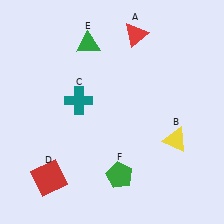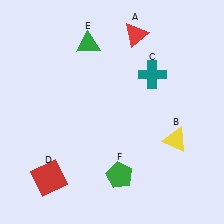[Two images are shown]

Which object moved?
The teal cross (C) moved right.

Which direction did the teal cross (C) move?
The teal cross (C) moved right.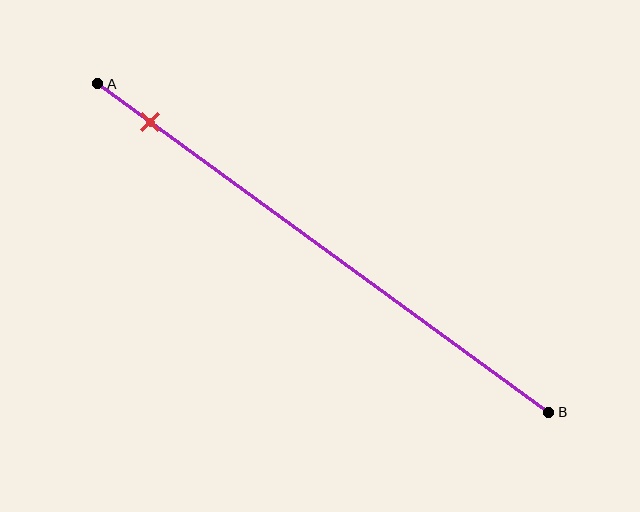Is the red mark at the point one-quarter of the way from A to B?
No, the mark is at about 10% from A, not at the 25% one-quarter point.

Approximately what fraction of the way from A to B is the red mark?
The red mark is approximately 10% of the way from A to B.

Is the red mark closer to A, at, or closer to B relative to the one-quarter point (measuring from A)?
The red mark is closer to point A than the one-quarter point of segment AB.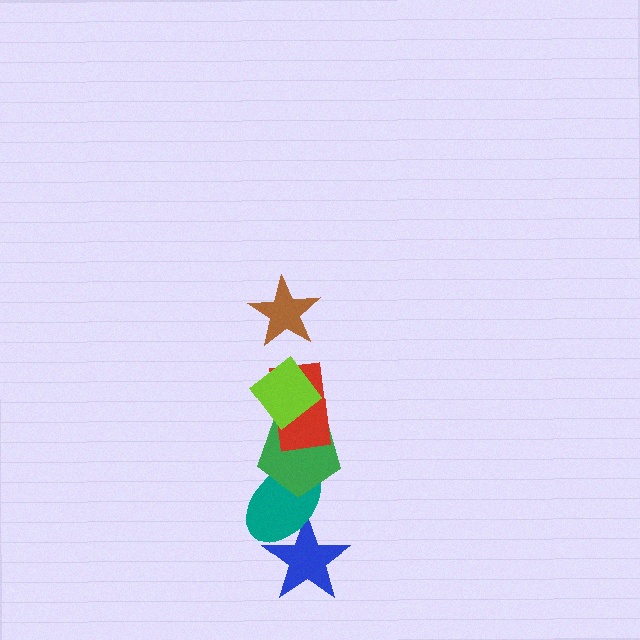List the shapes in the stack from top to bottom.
From top to bottom: the brown star, the lime diamond, the red rectangle, the green pentagon, the teal ellipse, the blue star.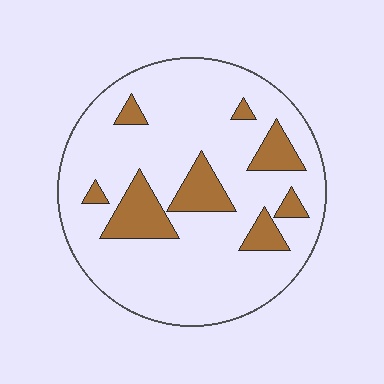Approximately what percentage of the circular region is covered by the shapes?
Approximately 15%.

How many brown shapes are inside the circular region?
8.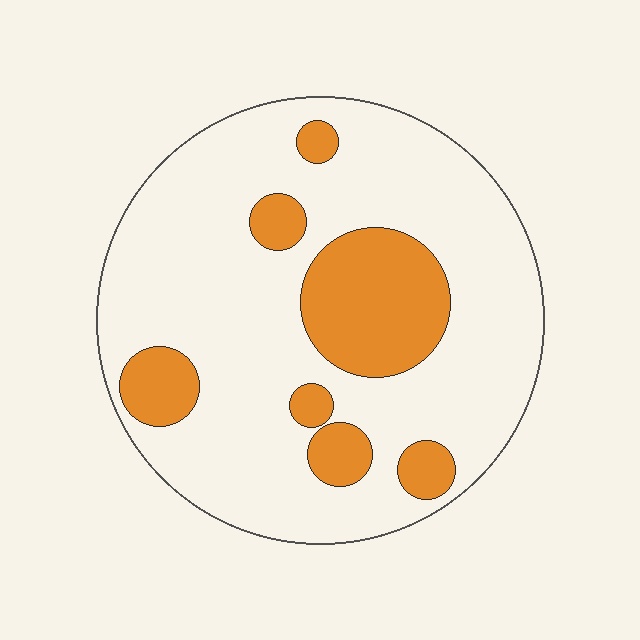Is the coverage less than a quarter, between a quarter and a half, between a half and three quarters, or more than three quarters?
Less than a quarter.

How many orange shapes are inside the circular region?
7.